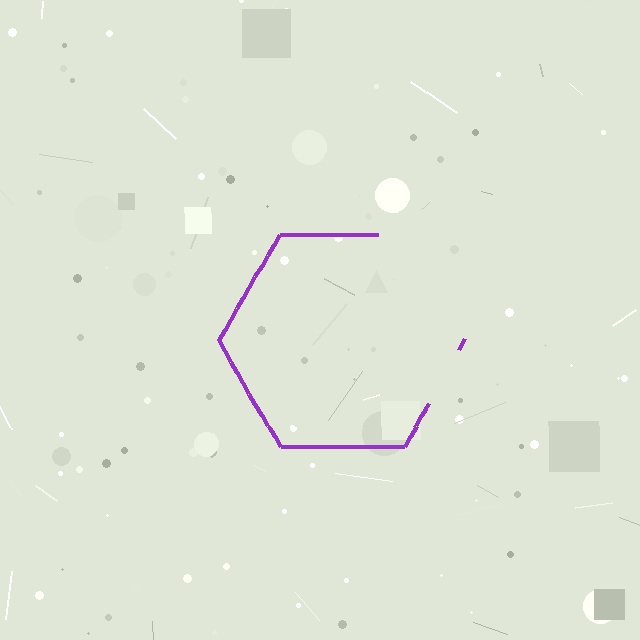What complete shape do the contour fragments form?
The contour fragments form a hexagon.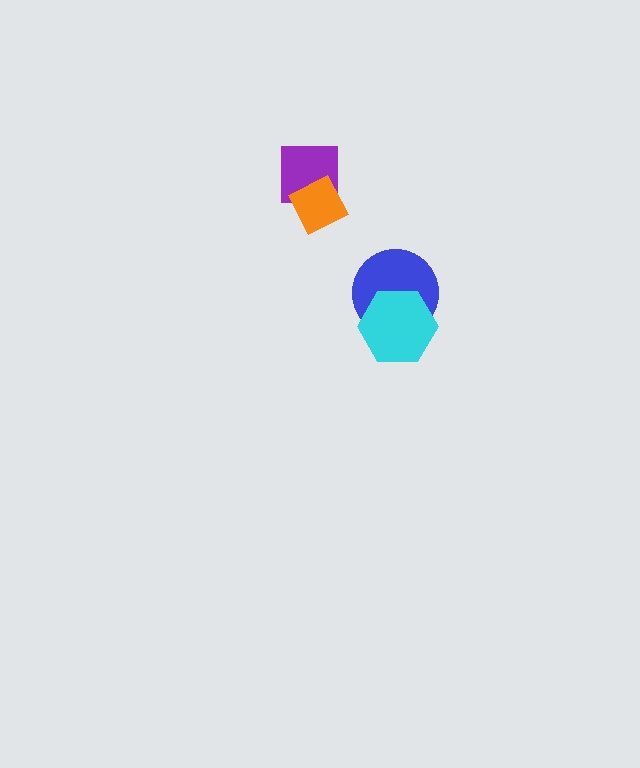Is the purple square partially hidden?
Yes, it is partially covered by another shape.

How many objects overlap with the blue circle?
1 object overlaps with the blue circle.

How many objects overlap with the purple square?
1 object overlaps with the purple square.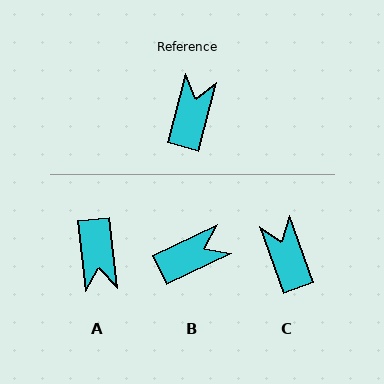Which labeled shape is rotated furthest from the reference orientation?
A, about 158 degrees away.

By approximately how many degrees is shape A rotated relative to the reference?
Approximately 158 degrees clockwise.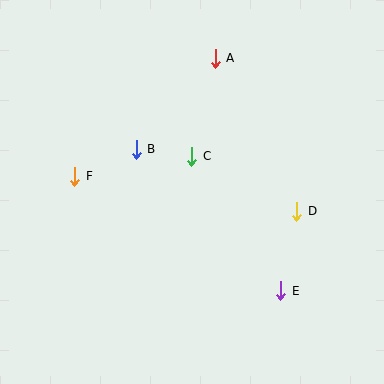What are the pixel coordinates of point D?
Point D is at (297, 211).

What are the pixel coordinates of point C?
Point C is at (192, 156).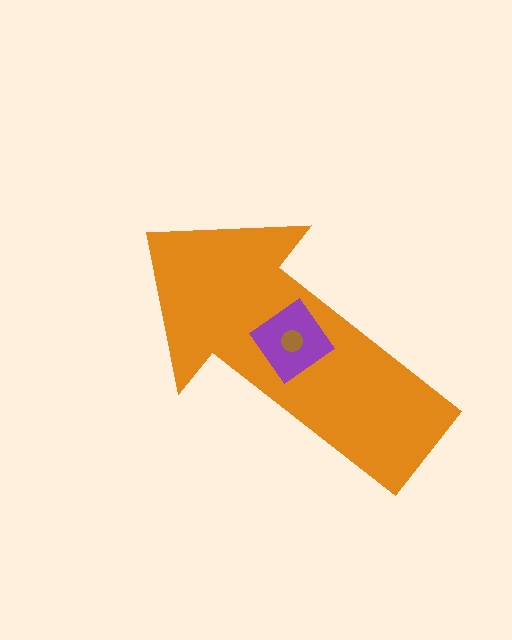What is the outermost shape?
The orange arrow.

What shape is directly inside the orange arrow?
The purple diamond.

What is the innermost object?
The brown circle.